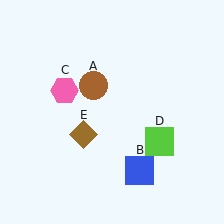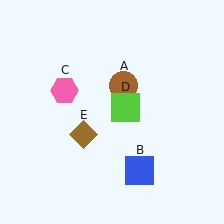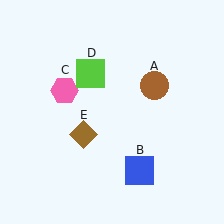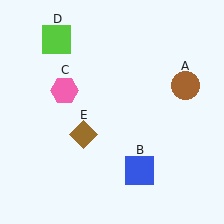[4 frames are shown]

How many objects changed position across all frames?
2 objects changed position: brown circle (object A), lime square (object D).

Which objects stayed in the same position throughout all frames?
Blue square (object B) and pink hexagon (object C) and brown diamond (object E) remained stationary.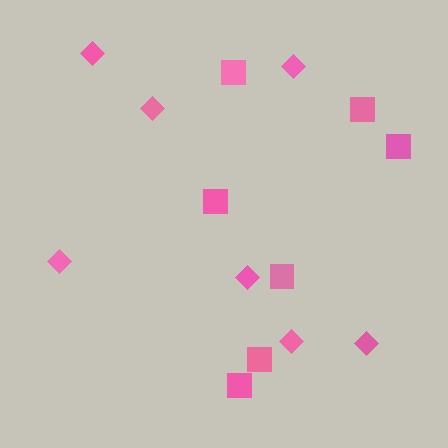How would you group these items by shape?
There are 2 groups: one group of squares (7) and one group of diamonds (7).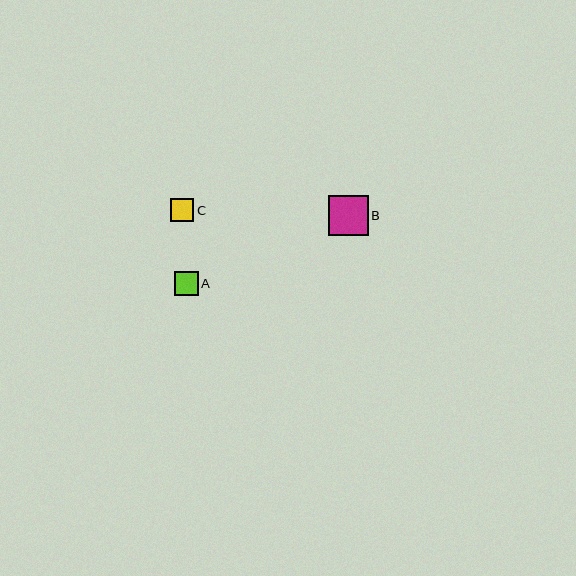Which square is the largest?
Square B is the largest with a size of approximately 39 pixels.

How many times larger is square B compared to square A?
Square B is approximately 1.6 times the size of square A.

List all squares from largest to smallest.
From largest to smallest: B, A, C.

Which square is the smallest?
Square C is the smallest with a size of approximately 23 pixels.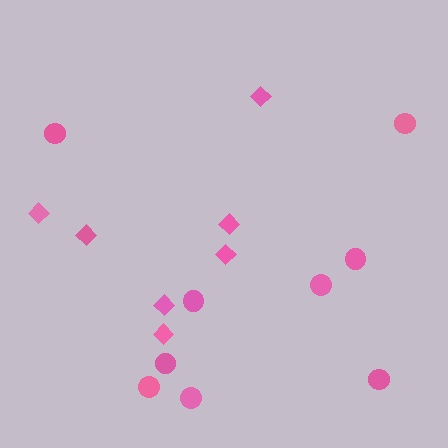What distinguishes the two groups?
There are 2 groups: one group of diamonds (7) and one group of circles (9).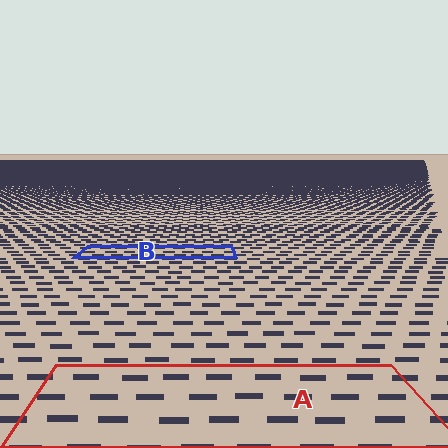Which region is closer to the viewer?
Region A is closer. The texture elements there are larger and more spread out.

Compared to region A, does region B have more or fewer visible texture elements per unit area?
Region B has more texture elements per unit area — they are packed more densely because it is farther away.